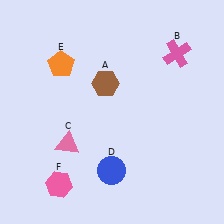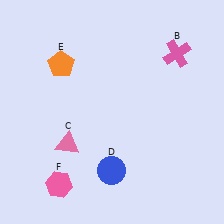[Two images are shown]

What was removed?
The brown hexagon (A) was removed in Image 2.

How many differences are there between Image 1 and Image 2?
There is 1 difference between the two images.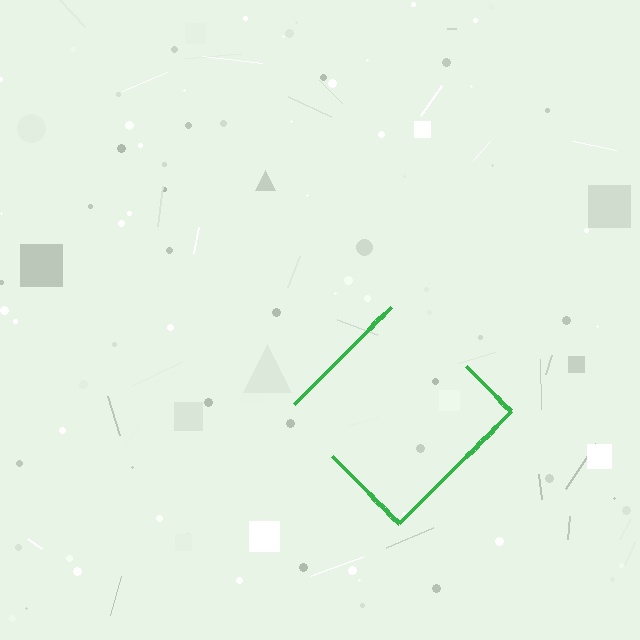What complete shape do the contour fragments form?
The contour fragments form a diamond.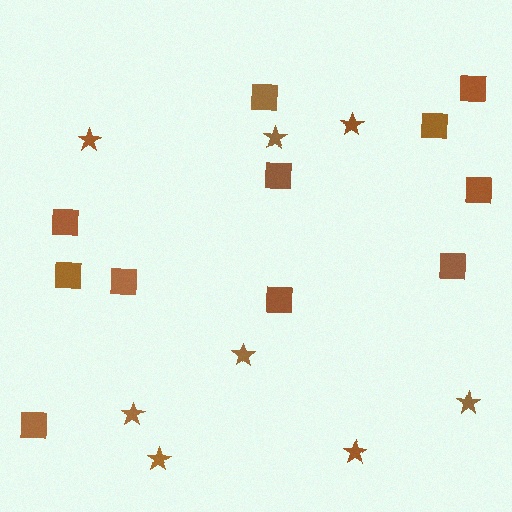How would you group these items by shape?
There are 2 groups: one group of squares (11) and one group of stars (8).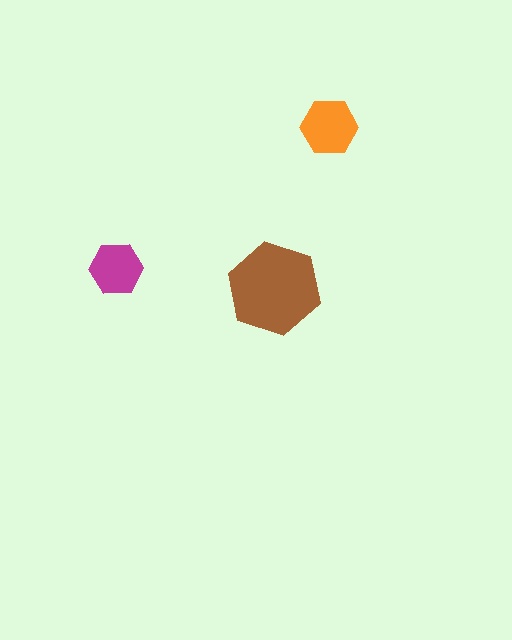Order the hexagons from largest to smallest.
the brown one, the orange one, the magenta one.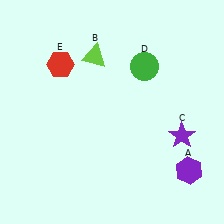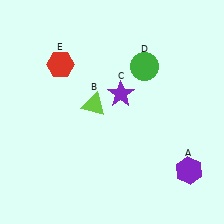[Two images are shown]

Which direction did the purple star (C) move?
The purple star (C) moved left.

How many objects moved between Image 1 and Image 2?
2 objects moved between the two images.